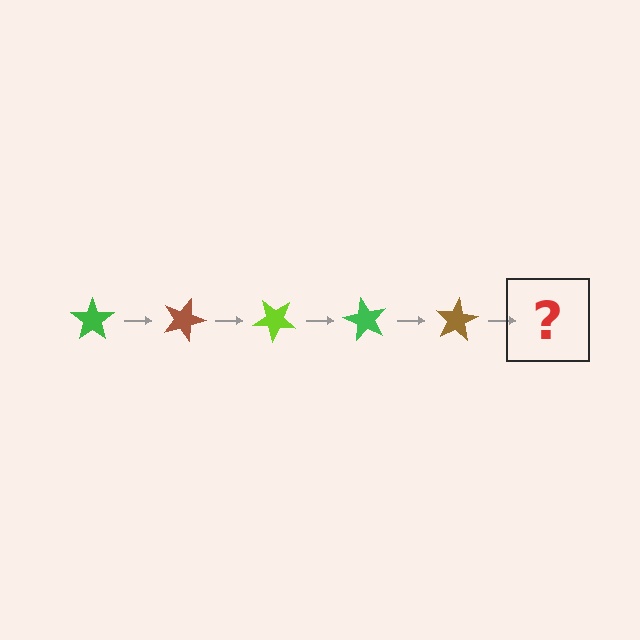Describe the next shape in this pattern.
It should be a lime star, rotated 100 degrees from the start.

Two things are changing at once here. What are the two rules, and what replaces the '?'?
The two rules are that it rotates 20 degrees each step and the color cycles through green, brown, and lime. The '?' should be a lime star, rotated 100 degrees from the start.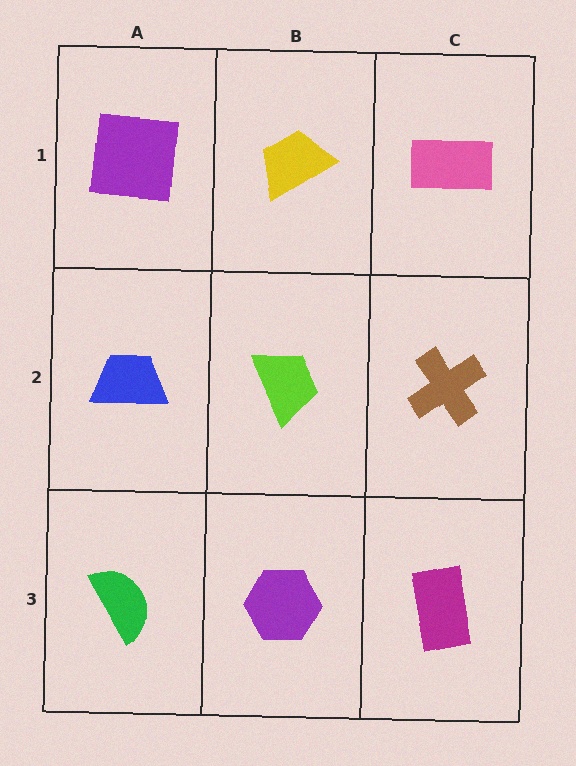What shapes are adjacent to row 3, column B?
A lime trapezoid (row 2, column B), a green semicircle (row 3, column A), a magenta rectangle (row 3, column C).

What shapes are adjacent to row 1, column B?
A lime trapezoid (row 2, column B), a purple square (row 1, column A), a pink rectangle (row 1, column C).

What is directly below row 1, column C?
A brown cross.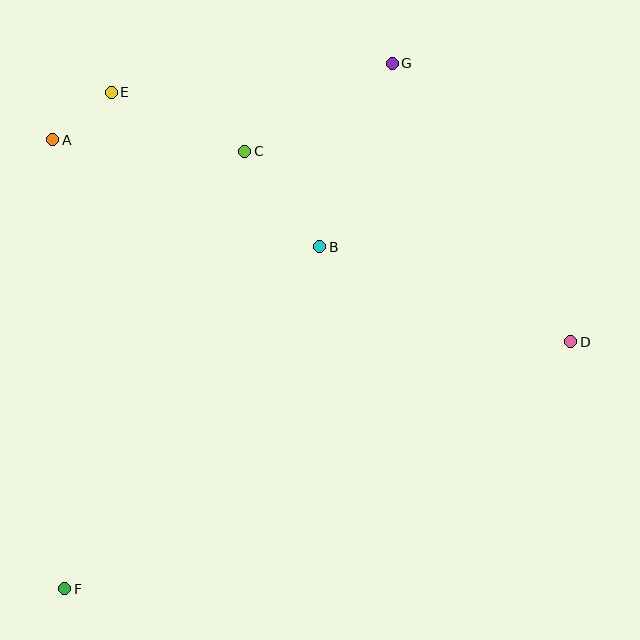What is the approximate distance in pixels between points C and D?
The distance between C and D is approximately 378 pixels.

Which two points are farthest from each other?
Points F and G are farthest from each other.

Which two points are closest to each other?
Points A and E are closest to each other.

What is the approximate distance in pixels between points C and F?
The distance between C and F is approximately 473 pixels.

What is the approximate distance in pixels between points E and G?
The distance between E and G is approximately 282 pixels.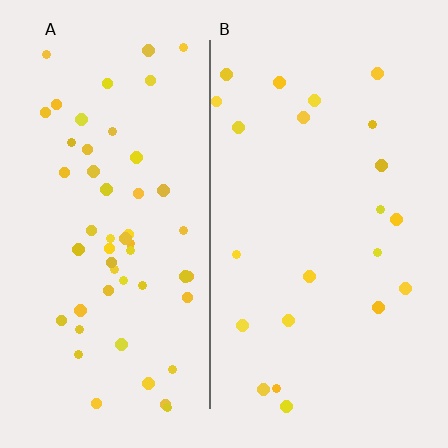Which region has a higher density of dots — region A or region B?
A (the left).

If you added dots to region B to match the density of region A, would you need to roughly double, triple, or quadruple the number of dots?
Approximately double.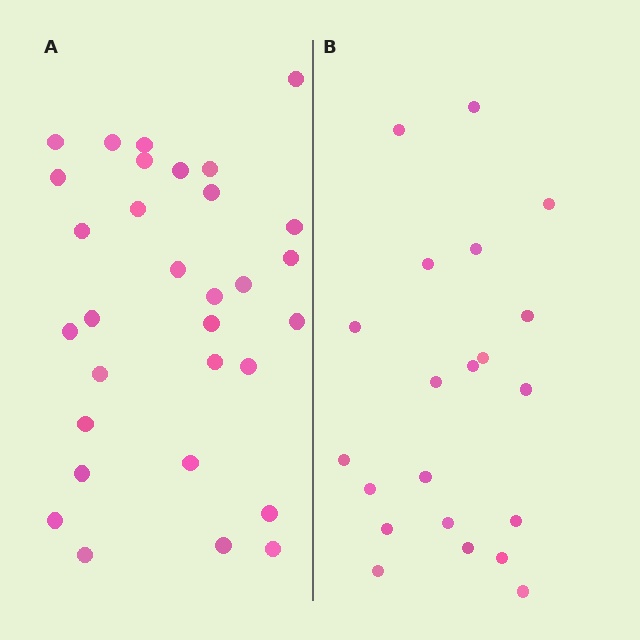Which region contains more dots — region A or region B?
Region A (the left region) has more dots.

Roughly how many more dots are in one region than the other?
Region A has roughly 10 or so more dots than region B.